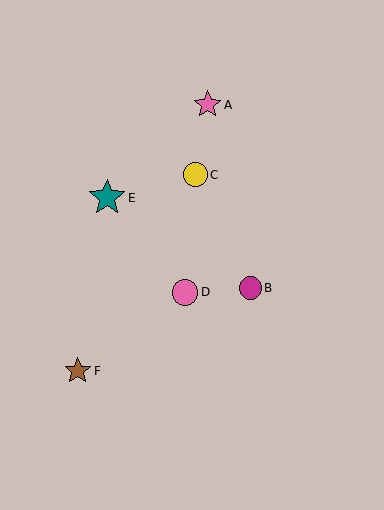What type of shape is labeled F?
Shape F is a brown star.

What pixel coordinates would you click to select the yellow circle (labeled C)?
Click at (195, 175) to select the yellow circle C.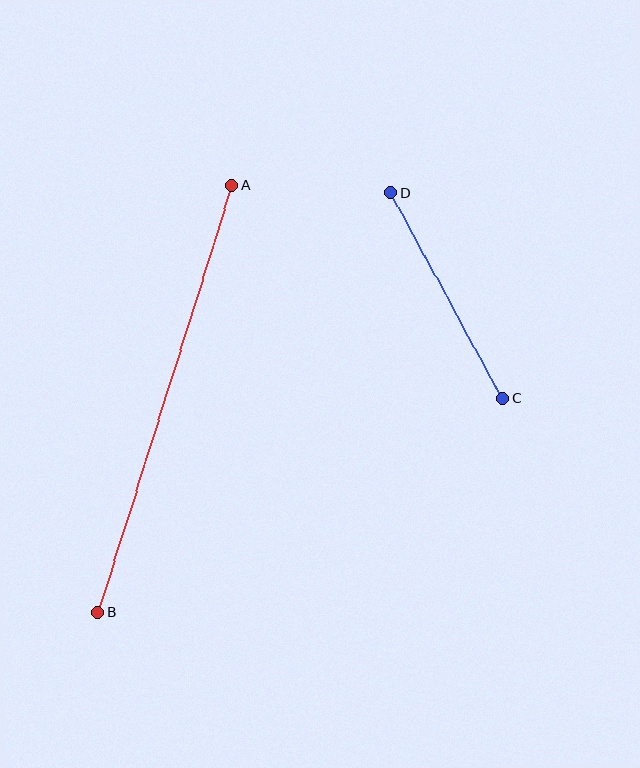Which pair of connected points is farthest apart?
Points A and B are farthest apart.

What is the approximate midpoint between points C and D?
The midpoint is at approximately (447, 296) pixels.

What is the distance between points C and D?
The distance is approximately 234 pixels.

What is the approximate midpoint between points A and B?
The midpoint is at approximately (165, 399) pixels.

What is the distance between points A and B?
The distance is approximately 448 pixels.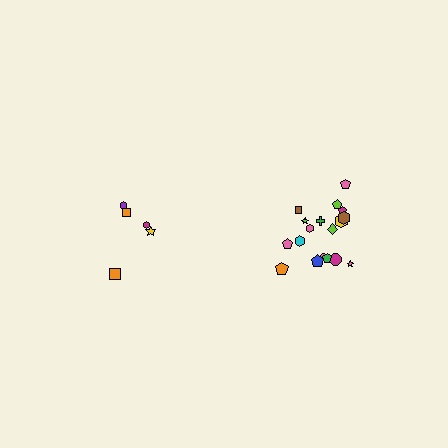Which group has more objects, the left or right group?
The right group.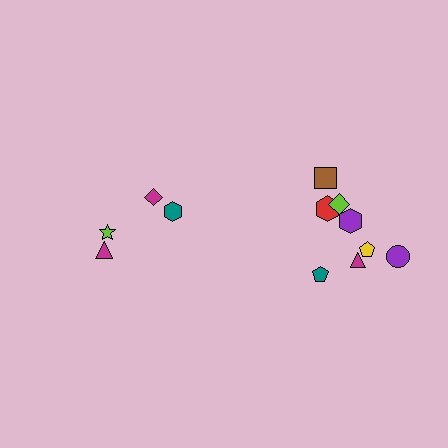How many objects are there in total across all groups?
There are 12 objects.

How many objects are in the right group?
There are 8 objects.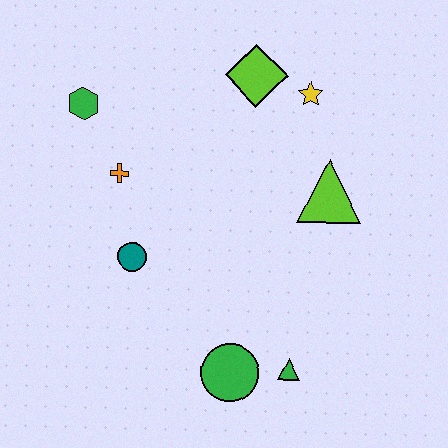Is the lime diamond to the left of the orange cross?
No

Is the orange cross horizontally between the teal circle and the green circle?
No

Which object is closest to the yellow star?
The lime diamond is closest to the yellow star.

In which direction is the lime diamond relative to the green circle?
The lime diamond is above the green circle.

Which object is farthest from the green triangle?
The green hexagon is farthest from the green triangle.